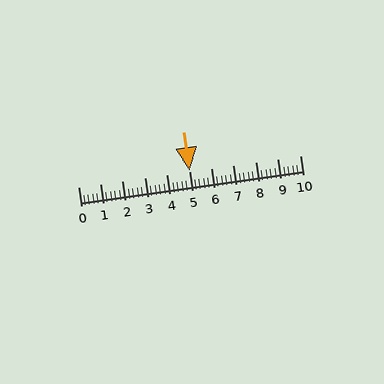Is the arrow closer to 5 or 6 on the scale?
The arrow is closer to 5.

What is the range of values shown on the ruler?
The ruler shows values from 0 to 10.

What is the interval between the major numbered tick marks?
The major tick marks are spaced 1 units apart.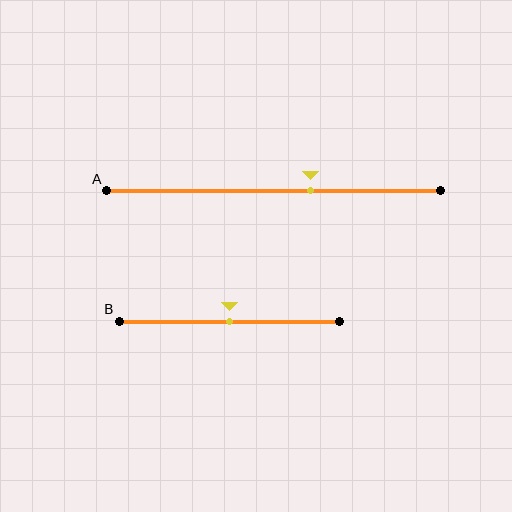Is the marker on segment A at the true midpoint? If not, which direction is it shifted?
No, the marker on segment A is shifted to the right by about 11% of the segment length.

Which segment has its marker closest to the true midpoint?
Segment B has its marker closest to the true midpoint.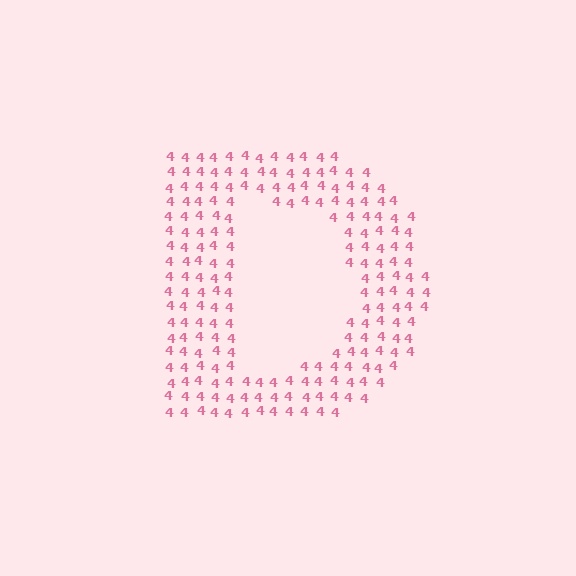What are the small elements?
The small elements are digit 4's.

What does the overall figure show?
The overall figure shows the letter D.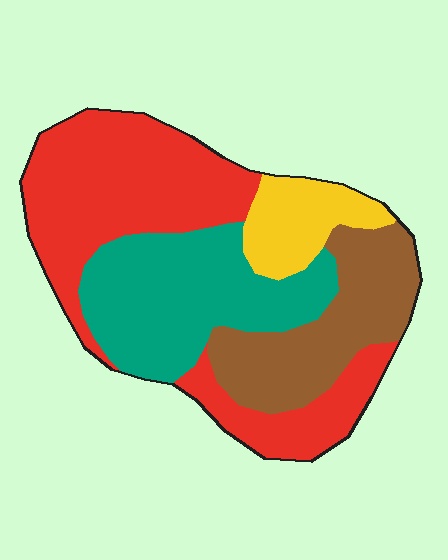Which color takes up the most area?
Red, at roughly 40%.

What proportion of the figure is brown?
Brown takes up about one fifth (1/5) of the figure.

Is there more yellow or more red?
Red.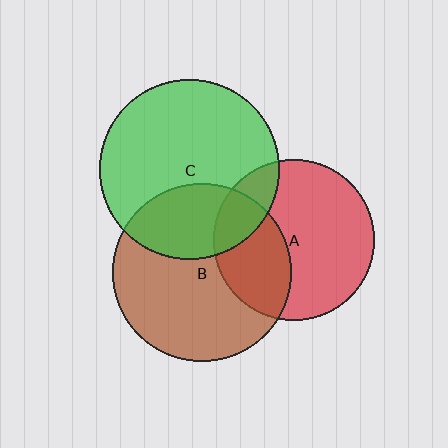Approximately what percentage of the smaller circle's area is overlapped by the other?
Approximately 20%.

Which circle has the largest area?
Circle C (green).